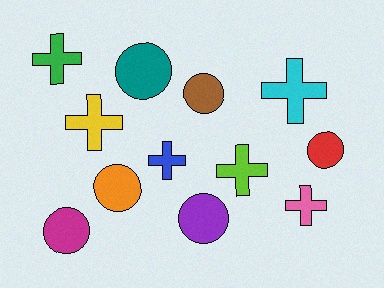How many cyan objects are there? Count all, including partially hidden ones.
There is 1 cyan object.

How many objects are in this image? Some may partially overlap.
There are 12 objects.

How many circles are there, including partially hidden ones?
There are 6 circles.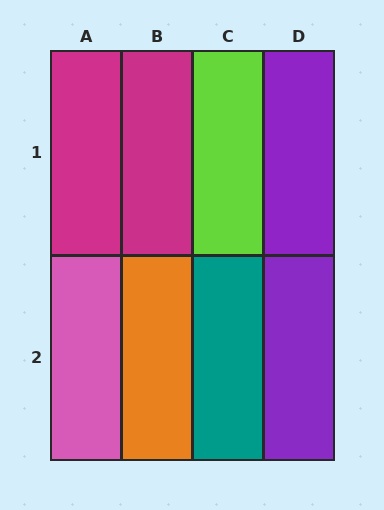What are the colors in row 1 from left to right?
Magenta, magenta, lime, purple.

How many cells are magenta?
2 cells are magenta.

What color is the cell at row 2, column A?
Pink.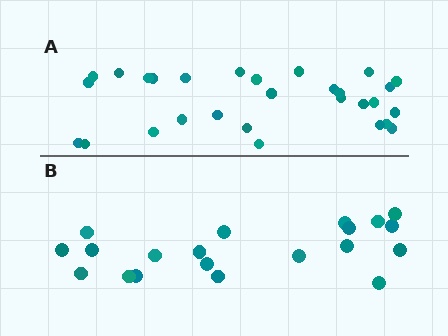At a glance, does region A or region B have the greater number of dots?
Region A (the top region) has more dots.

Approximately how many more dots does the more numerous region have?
Region A has roughly 8 or so more dots than region B.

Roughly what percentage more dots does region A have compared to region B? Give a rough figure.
About 45% more.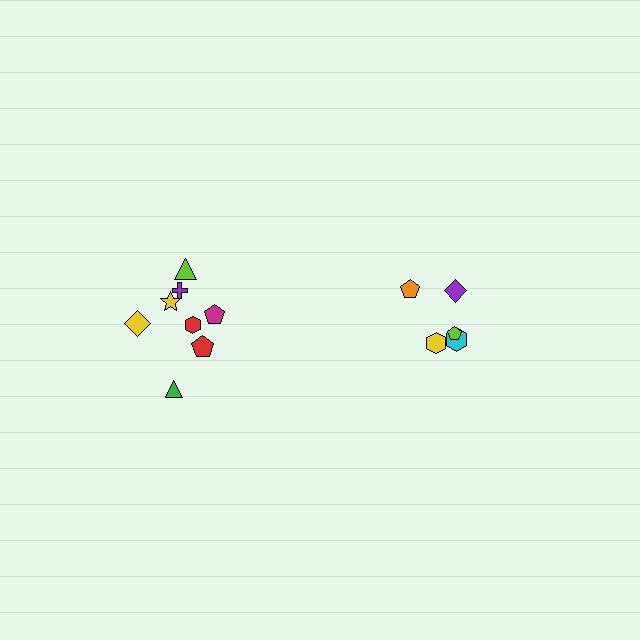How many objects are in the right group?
There are 5 objects.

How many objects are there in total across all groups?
There are 13 objects.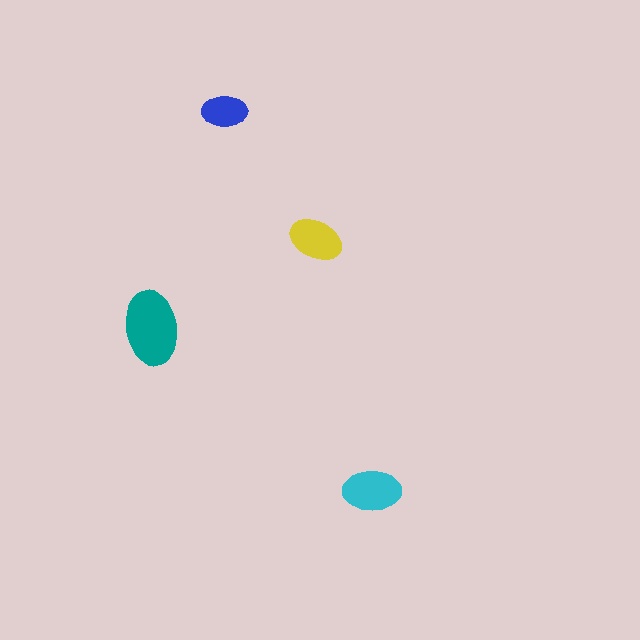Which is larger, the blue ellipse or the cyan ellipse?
The cyan one.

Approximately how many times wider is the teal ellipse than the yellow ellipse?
About 1.5 times wider.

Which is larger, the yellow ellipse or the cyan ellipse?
The cyan one.